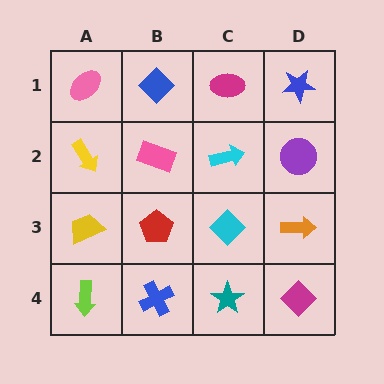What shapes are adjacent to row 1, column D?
A purple circle (row 2, column D), a magenta ellipse (row 1, column C).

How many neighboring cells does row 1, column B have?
3.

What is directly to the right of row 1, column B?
A magenta ellipse.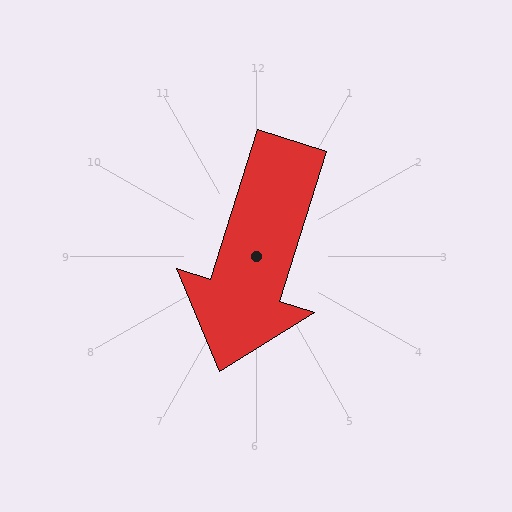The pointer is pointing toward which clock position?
Roughly 7 o'clock.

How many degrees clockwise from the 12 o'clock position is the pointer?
Approximately 198 degrees.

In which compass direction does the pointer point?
South.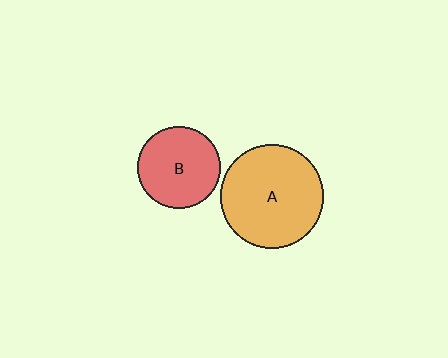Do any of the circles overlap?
No, none of the circles overlap.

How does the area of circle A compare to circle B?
Approximately 1.6 times.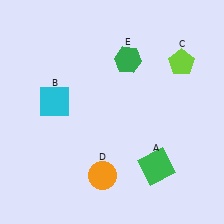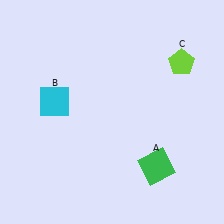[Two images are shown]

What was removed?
The green hexagon (E), the orange circle (D) were removed in Image 2.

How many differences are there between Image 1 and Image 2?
There are 2 differences between the two images.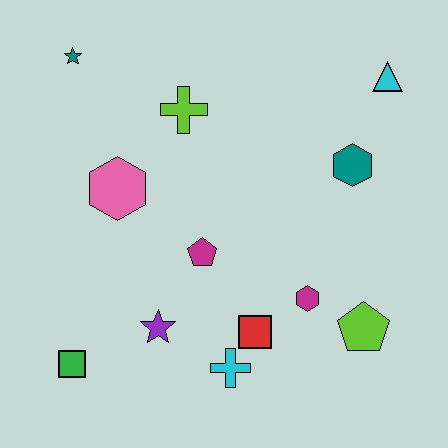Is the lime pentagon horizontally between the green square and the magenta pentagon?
No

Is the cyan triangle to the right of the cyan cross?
Yes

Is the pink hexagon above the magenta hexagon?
Yes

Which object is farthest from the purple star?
The cyan triangle is farthest from the purple star.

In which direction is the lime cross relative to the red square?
The lime cross is above the red square.